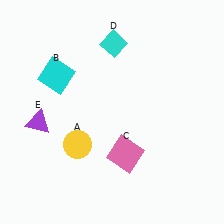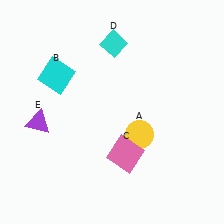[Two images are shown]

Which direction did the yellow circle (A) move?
The yellow circle (A) moved right.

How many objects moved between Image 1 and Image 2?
1 object moved between the two images.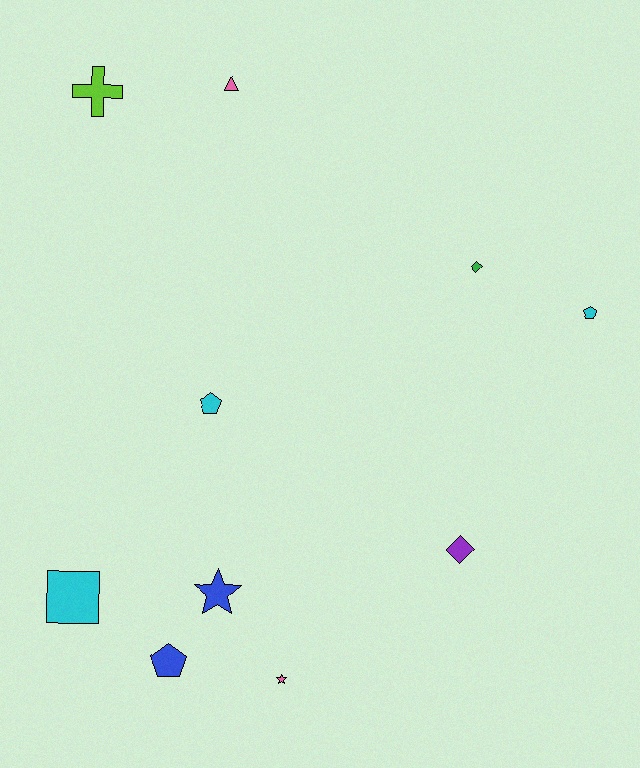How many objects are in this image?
There are 10 objects.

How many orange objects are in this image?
There are no orange objects.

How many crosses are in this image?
There is 1 cross.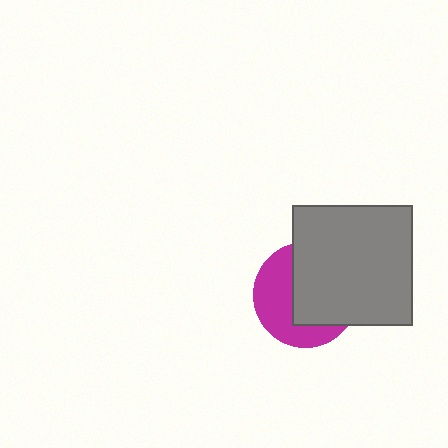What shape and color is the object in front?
The object in front is a gray square.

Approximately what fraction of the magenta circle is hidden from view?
Roughly 56% of the magenta circle is hidden behind the gray square.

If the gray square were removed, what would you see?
You would see the complete magenta circle.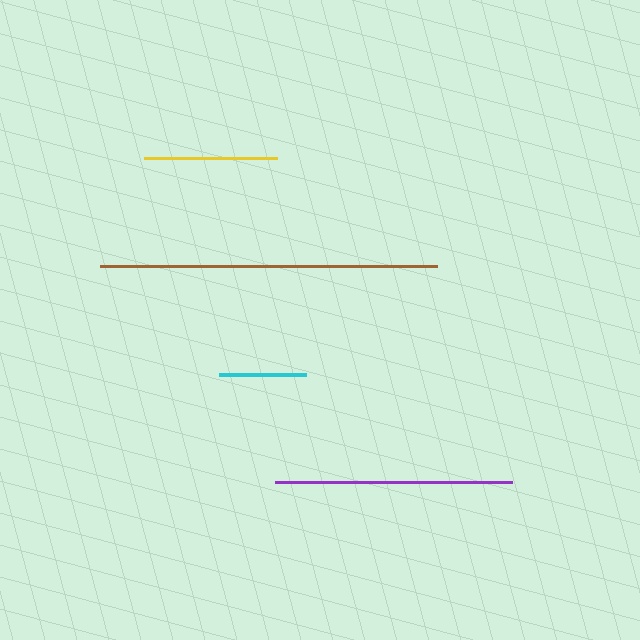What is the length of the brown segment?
The brown segment is approximately 337 pixels long.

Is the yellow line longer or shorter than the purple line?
The purple line is longer than the yellow line.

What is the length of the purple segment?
The purple segment is approximately 238 pixels long.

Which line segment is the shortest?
The cyan line is the shortest at approximately 87 pixels.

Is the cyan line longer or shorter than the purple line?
The purple line is longer than the cyan line.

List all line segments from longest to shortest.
From longest to shortest: brown, purple, yellow, cyan.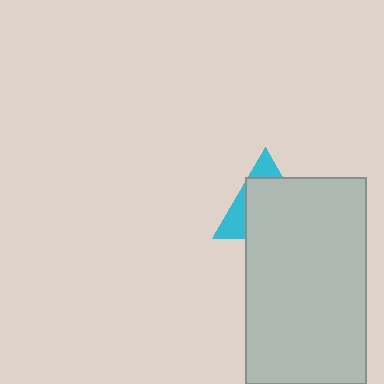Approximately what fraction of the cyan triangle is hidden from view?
Roughly 69% of the cyan triangle is hidden behind the light gray rectangle.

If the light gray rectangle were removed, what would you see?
You would see the complete cyan triangle.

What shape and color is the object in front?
The object in front is a light gray rectangle.